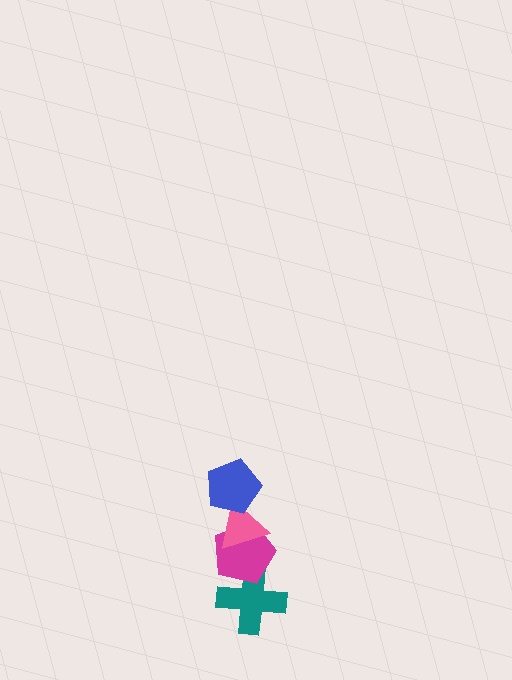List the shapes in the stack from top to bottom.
From top to bottom: the blue pentagon, the pink triangle, the magenta pentagon, the teal cross.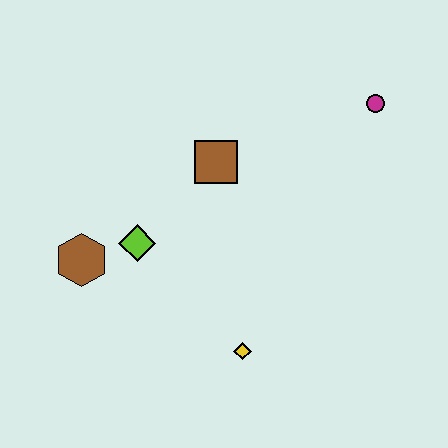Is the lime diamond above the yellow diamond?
Yes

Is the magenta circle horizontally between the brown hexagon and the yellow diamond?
No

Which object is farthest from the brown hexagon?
The magenta circle is farthest from the brown hexagon.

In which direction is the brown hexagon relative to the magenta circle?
The brown hexagon is to the left of the magenta circle.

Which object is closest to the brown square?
The lime diamond is closest to the brown square.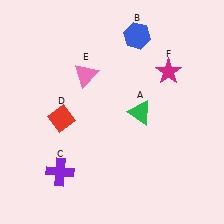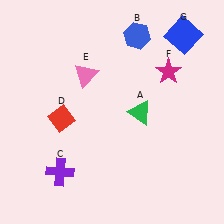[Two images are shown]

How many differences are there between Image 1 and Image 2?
There is 1 difference between the two images.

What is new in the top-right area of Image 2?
A blue square (G) was added in the top-right area of Image 2.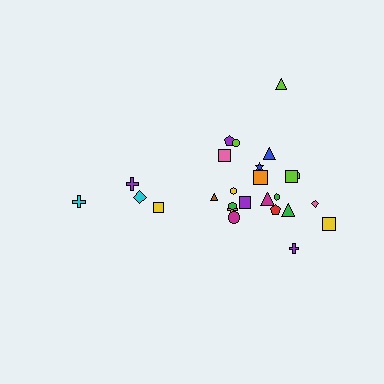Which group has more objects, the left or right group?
The right group.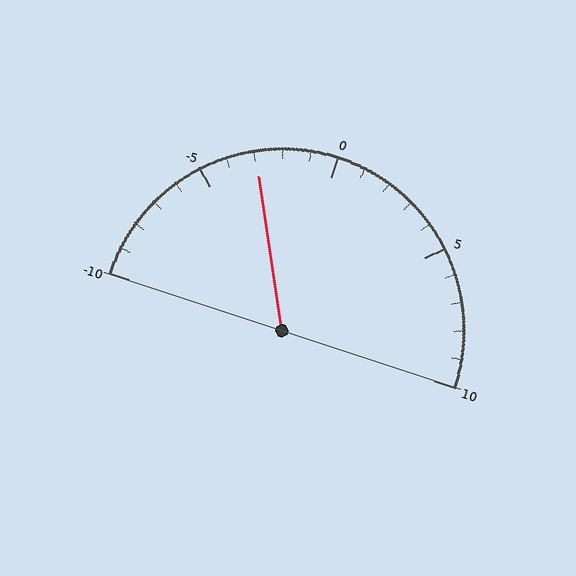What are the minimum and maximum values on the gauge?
The gauge ranges from -10 to 10.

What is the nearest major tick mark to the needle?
The nearest major tick mark is -5.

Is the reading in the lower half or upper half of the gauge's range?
The reading is in the lower half of the range (-10 to 10).